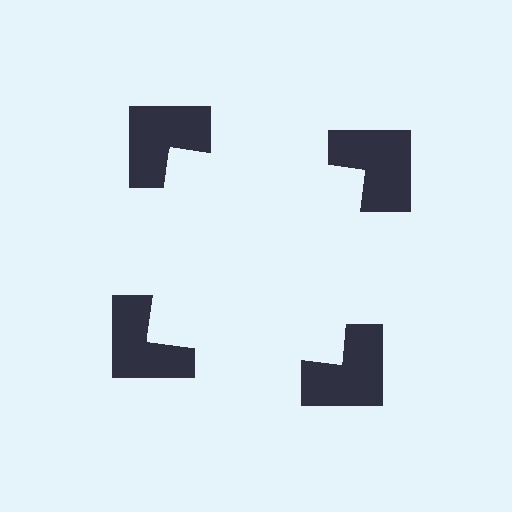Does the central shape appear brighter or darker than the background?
It typically appears slightly brighter than the background, even though no actual brightness change is drawn.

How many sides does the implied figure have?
4 sides.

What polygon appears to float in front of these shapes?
An illusory square — its edges are inferred from the aligned wedge cuts in the notched squares, not physically drawn.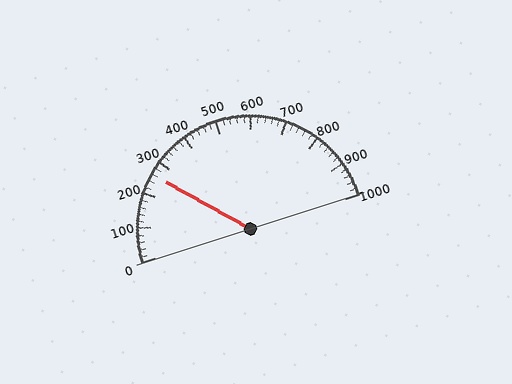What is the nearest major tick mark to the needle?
The nearest major tick mark is 300.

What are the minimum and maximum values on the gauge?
The gauge ranges from 0 to 1000.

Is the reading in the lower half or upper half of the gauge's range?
The reading is in the lower half of the range (0 to 1000).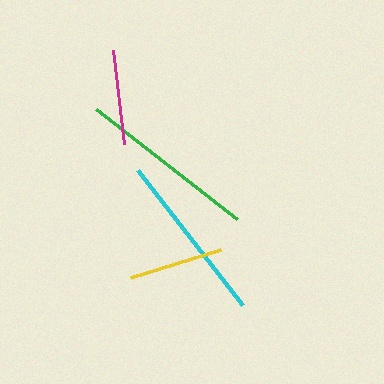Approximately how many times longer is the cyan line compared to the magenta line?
The cyan line is approximately 1.8 times the length of the magenta line.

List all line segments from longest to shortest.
From longest to shortest: green, cyan, magenta, yellow.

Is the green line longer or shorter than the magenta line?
The green line is longer than the magenta line.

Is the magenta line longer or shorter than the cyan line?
The cyan line is longer than the magenta line.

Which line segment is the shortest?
The yellow line is the shortest at approximately 93 pixels.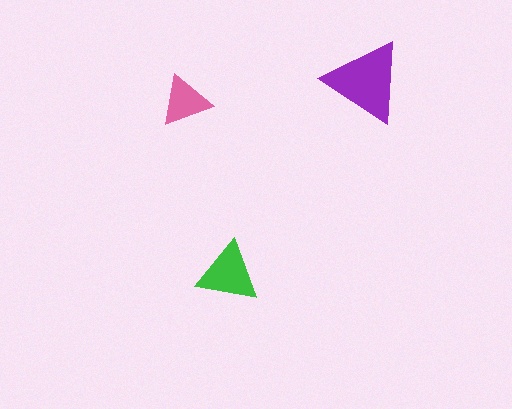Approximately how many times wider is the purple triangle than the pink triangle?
About 1.5 times wider.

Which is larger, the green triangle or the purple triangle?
The purple one.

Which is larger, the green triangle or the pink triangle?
The green one.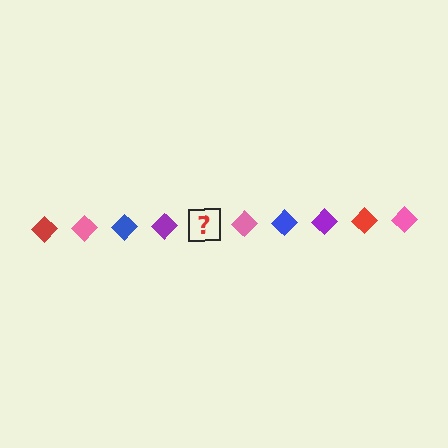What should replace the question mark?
The question mark should be replaced with a red diamond.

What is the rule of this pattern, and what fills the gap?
The rule is that the pattern cycles through red, pink, blue, purple diamonds. The gap should be filled with a red diamond.